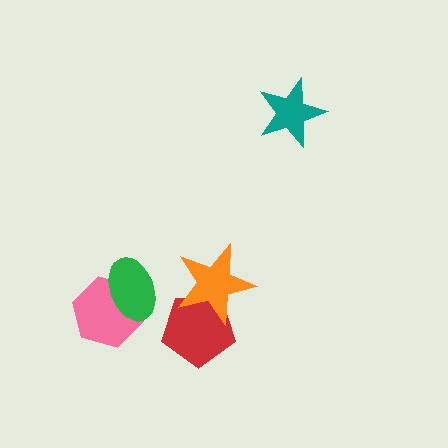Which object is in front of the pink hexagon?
The green ellipse is in front of the pink hexagon.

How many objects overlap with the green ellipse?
1 object overlaps with the green ellipse.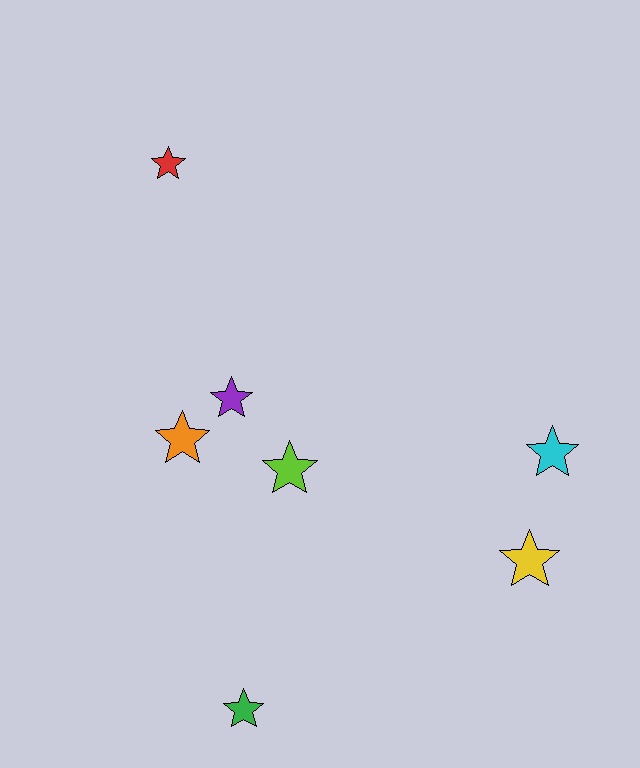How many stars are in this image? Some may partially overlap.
There are 7 stars.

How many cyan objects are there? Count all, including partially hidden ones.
There is 1 cyan object.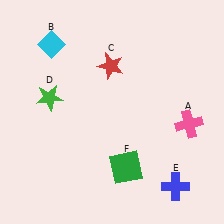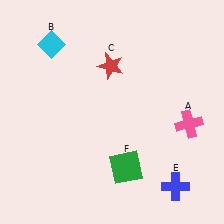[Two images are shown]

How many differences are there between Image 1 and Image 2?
There is 1 difference between the two images.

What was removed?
The green star (D) was removed in Image 2.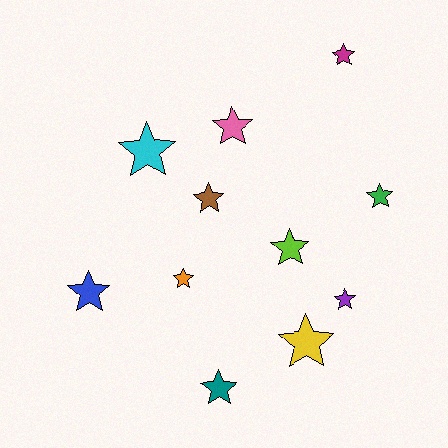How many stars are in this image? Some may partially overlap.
There are 11 stars.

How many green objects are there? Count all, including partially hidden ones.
There is 1 green object.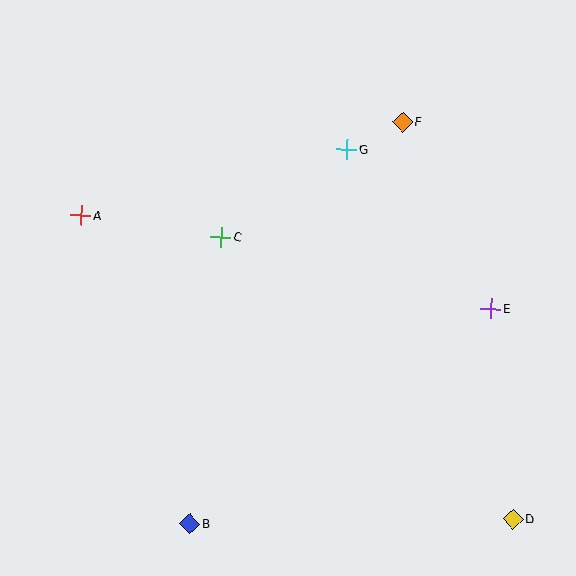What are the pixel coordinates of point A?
Point A is at (81, 215).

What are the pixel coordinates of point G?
Point G is at (347, 149).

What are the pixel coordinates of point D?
Point D is at (513, 519).